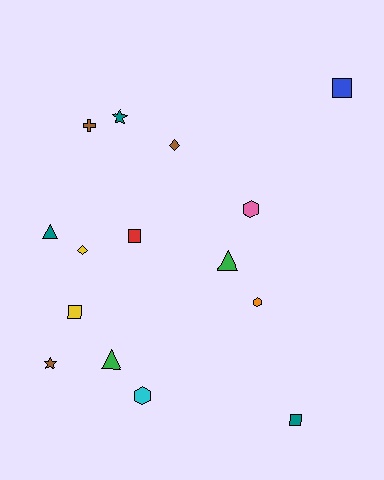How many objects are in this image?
There are 15 objects.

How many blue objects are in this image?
There is 1 blue object.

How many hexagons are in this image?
There are 3 hexagons.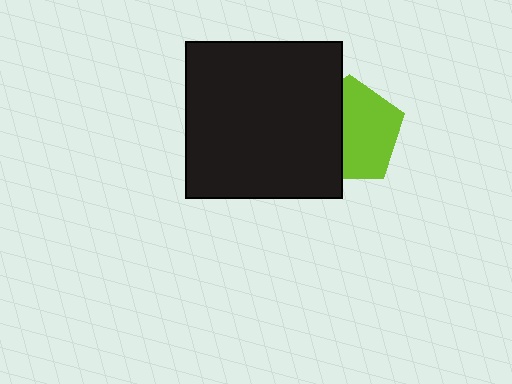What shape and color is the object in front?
The object in front is a black square.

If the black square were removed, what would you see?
You would see the complete lime pentagon.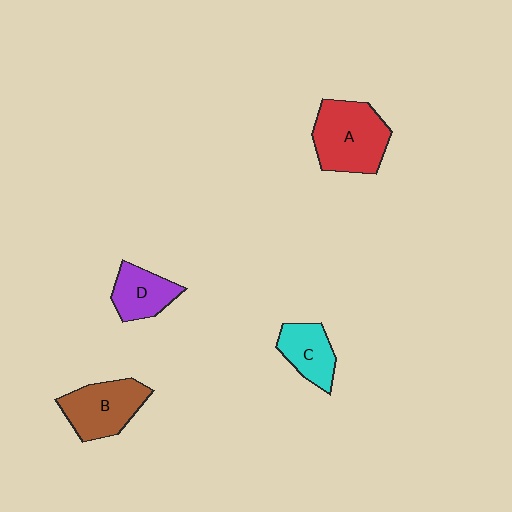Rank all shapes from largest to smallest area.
From largest to smallest: A (red), B (brown), C (cyan), D (purple).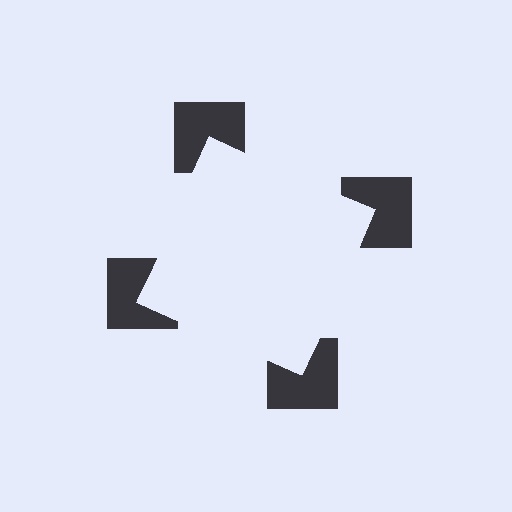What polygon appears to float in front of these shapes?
An illusory square — its edges are inferred from the aligned wedge cuts in the notched squares, not physically drawn.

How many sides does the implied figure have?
4 sides.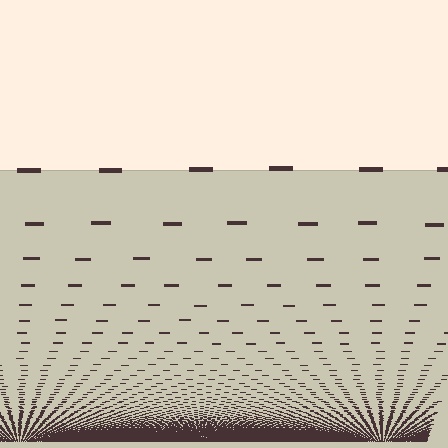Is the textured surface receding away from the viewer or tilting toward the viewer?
The surface appears to tilt toward the viewer. Texture elements get larger and sparser toward the top.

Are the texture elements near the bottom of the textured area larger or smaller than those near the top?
Smaller. The gradient is inverted — elements near the bottom are smaller and denser.